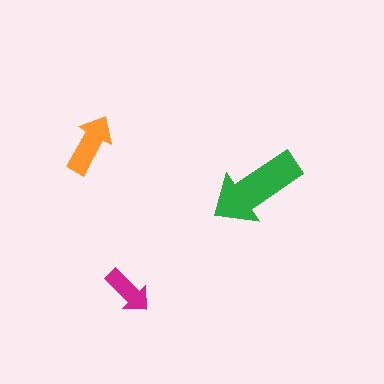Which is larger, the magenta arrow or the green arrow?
The green one.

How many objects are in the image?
There are 3 objects in the image.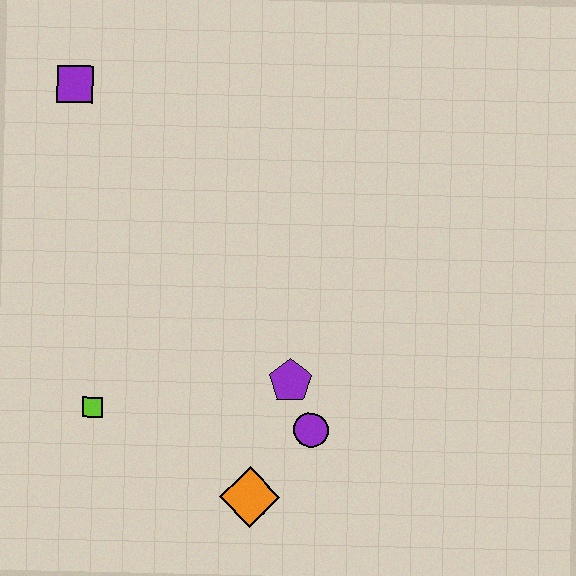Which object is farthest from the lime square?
The purple square is farthest from the lime square.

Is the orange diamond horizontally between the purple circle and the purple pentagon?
No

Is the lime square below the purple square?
Yes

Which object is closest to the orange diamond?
The purple circle is closest to the orange diamond.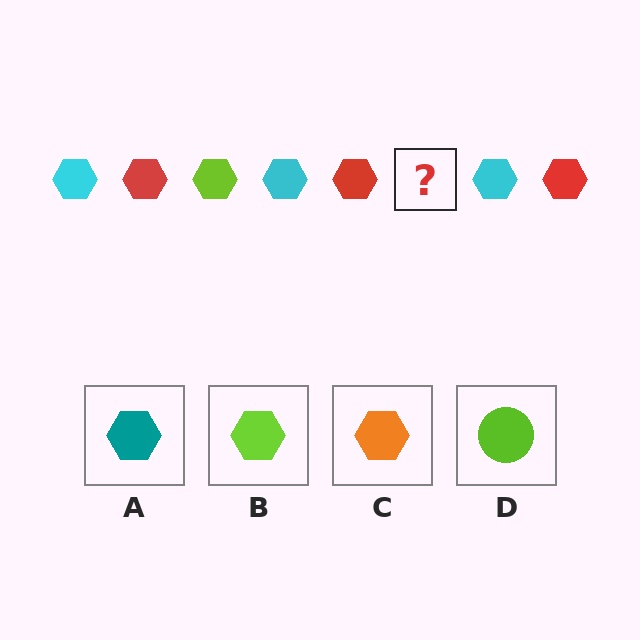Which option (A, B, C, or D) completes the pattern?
B.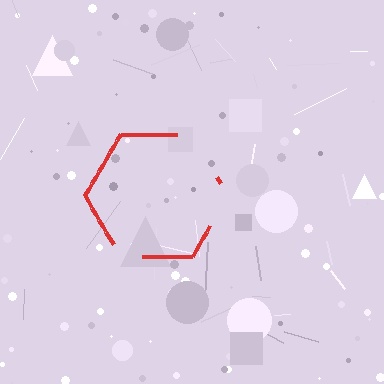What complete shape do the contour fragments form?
The contour fragments form a hexagon.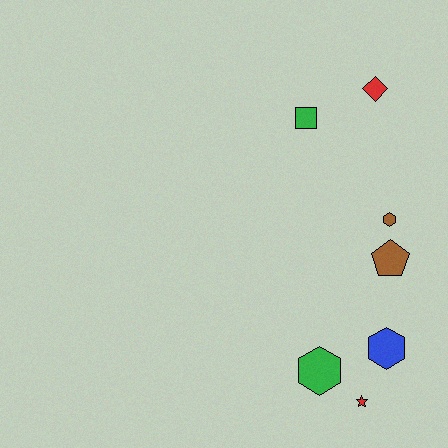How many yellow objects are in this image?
There are no yellow objects.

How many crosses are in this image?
There are no crosses.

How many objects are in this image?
There are 7 objects.